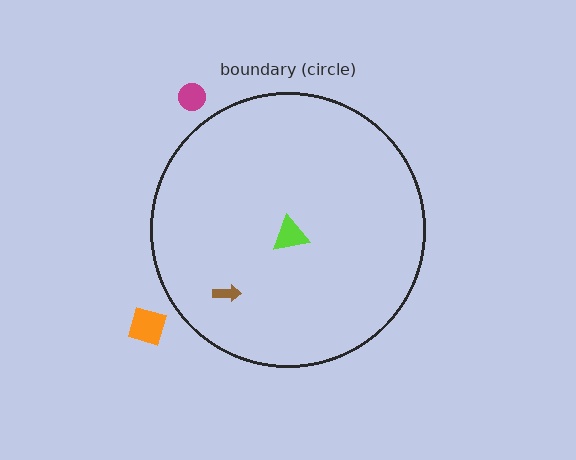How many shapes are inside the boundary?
2 inside, 2 outside.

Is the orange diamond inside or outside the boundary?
Outside.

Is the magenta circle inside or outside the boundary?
Outside.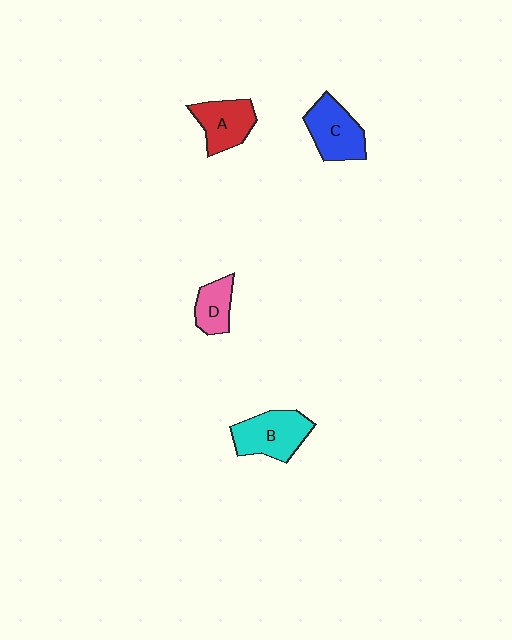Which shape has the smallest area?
Shape D (pink).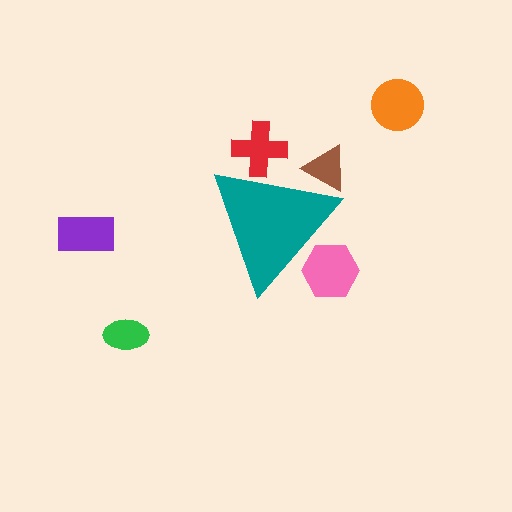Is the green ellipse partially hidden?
No, the green ellipse is fully visible.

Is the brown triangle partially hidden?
Yes, the brown triangle is partially hidden behind the teal triangle.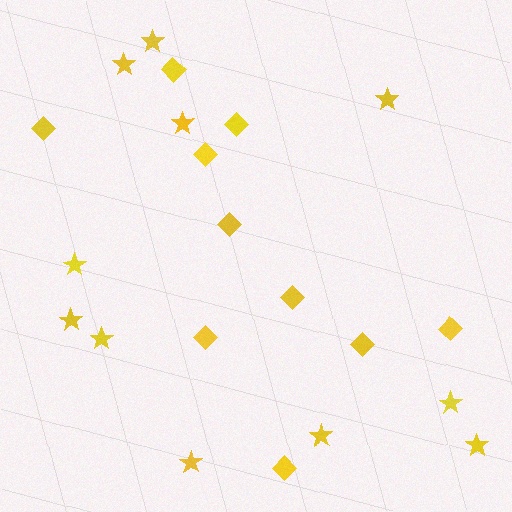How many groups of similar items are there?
There are 2 groups: one group of diamonds (10) and one group of stars (11).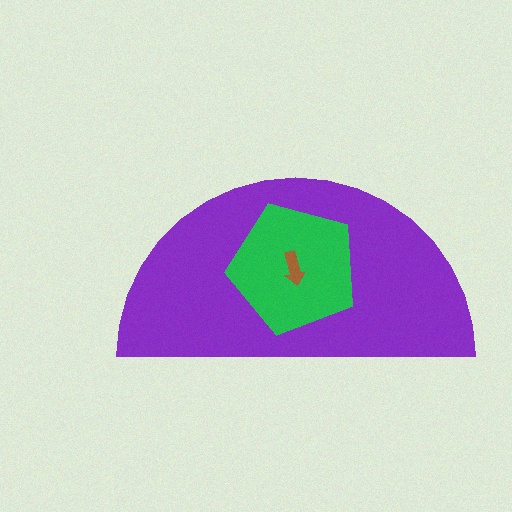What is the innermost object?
The brown arrow.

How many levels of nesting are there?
3.